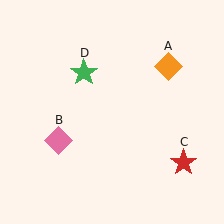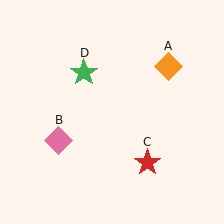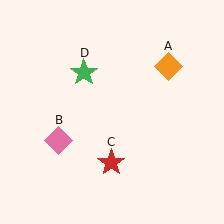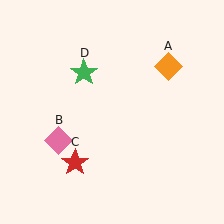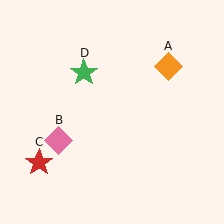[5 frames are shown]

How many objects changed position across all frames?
1 object changed position: red star (object C).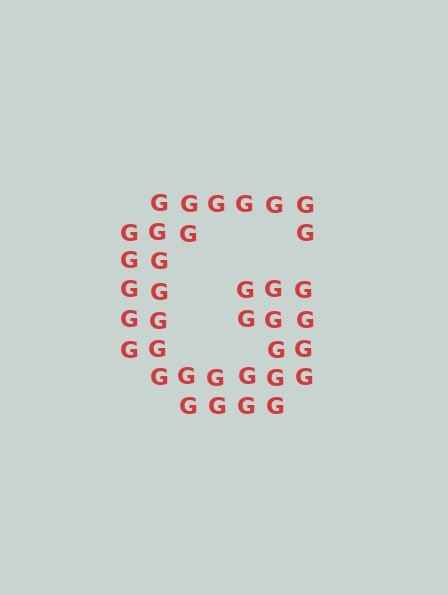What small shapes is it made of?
It is made of small letter G's.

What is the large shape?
The large shape is the letter G.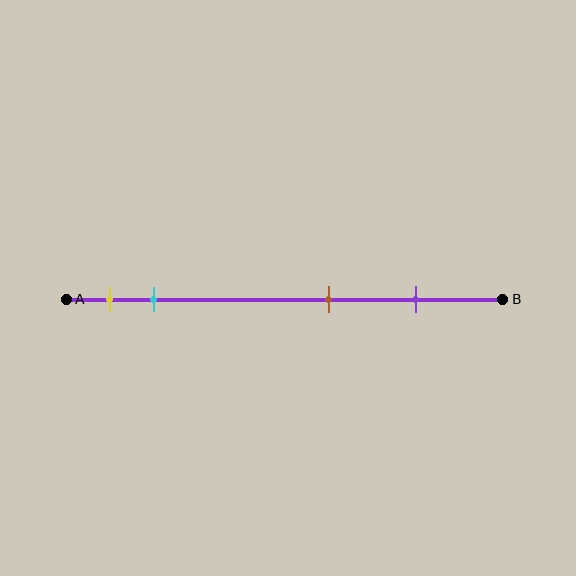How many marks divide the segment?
There are 4 marks dividing the segment.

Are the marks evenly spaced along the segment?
No, the marks are not evenly spaced.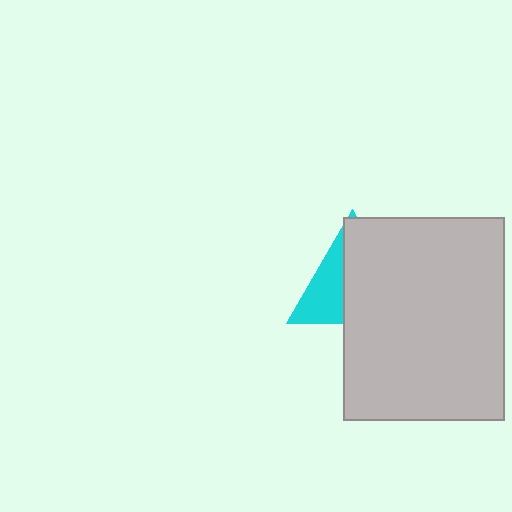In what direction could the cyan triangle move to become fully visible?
The cyan triangle could move left. That would shift it out from behind the light gray rectangle entirely.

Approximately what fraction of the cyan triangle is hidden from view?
Roughly 62% of the cyan triangle is hidden behind the light gray rectangle.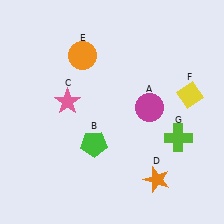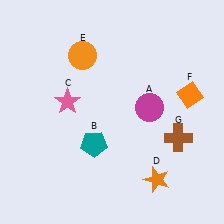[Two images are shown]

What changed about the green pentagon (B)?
In Image 1, B is green. In Image 2, it changed to teal.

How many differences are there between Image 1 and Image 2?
There are 3 differences between the two images.